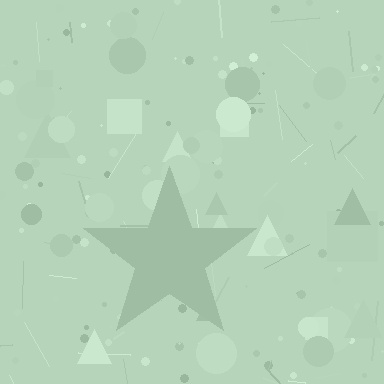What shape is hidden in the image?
A star is hidden in the image.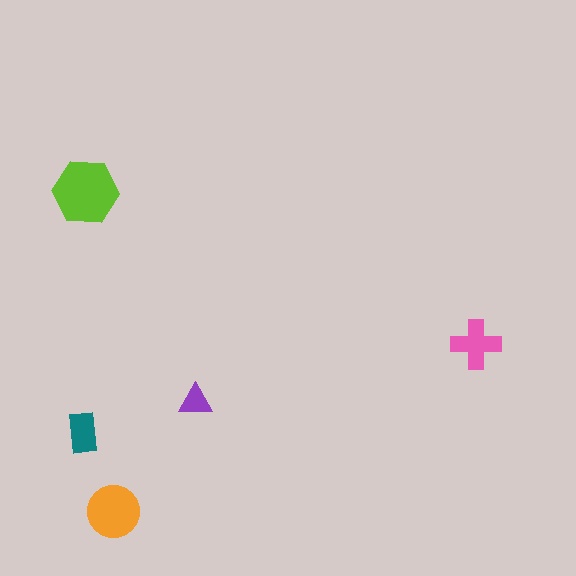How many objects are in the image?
There are 5 objects in the image.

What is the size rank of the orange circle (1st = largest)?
2nd.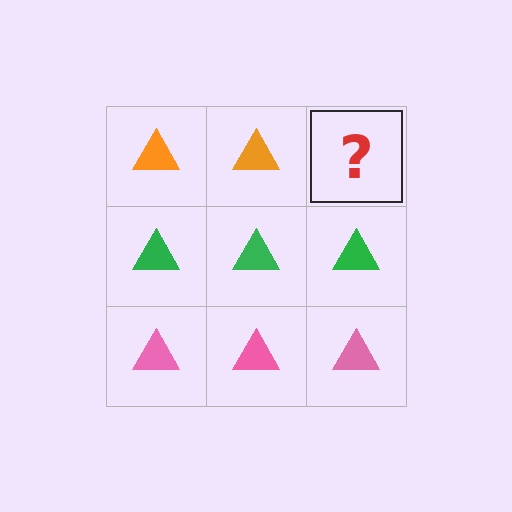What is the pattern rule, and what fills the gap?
The rule is that each row has a consistent color. The gap should be filled with an orange triangle.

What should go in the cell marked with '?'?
The missing cell should contain an orange triangle.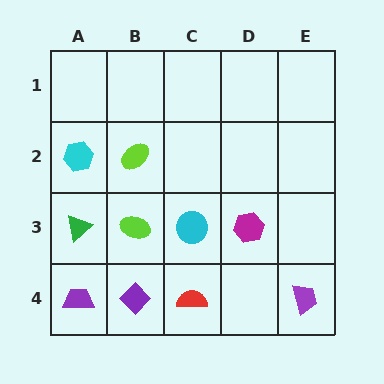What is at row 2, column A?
A cyan hexagon.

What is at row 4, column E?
A purple trapezoid.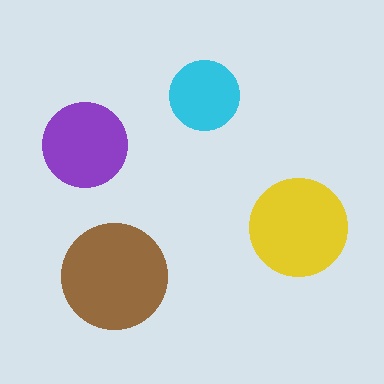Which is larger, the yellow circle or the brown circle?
The brown one.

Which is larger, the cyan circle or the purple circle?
The purple one.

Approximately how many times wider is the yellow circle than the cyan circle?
About 1.5 times wider.